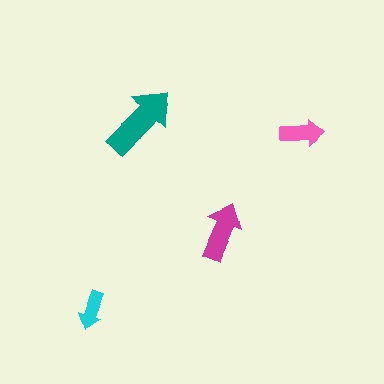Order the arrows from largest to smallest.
the teal one, the magenta one, the pink one, the cyan one.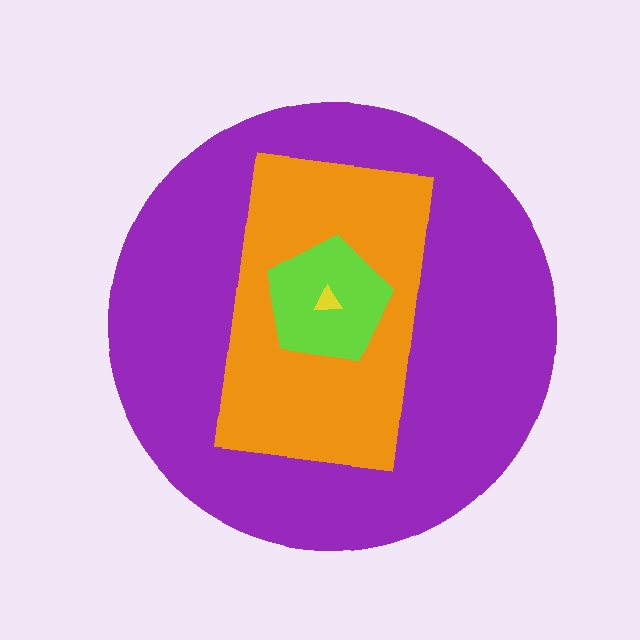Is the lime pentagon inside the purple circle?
Yes.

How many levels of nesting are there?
4.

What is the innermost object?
The yellow triangle.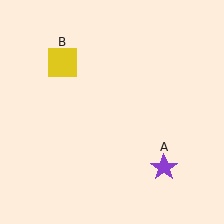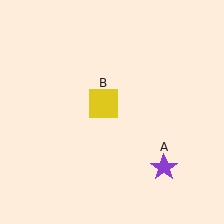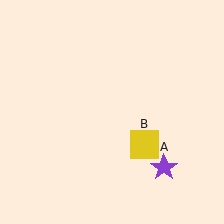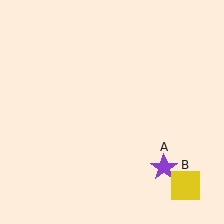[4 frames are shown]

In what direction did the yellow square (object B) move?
The yellow square (object B) moved down and to the right.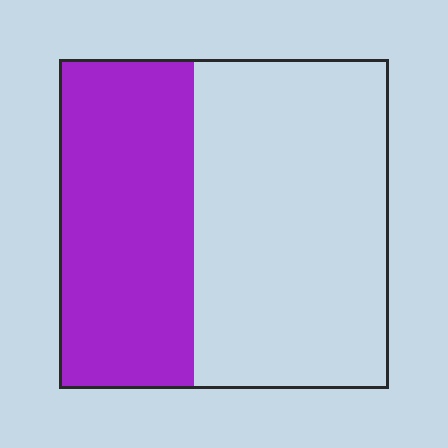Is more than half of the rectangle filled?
No.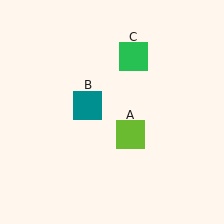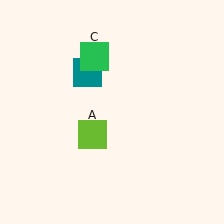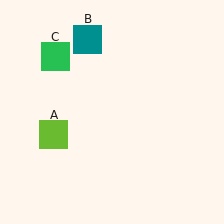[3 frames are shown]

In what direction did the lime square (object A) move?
The lime square (object A) moved left.